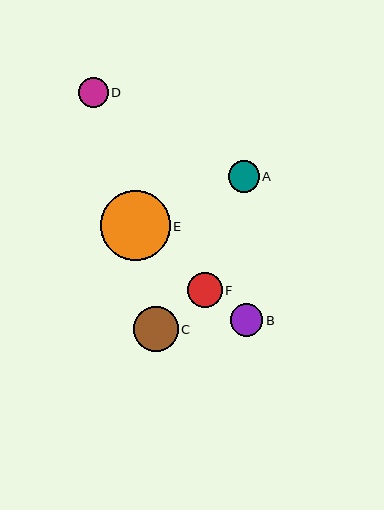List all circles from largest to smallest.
From largest to smallest: E, C, F, B, A, D.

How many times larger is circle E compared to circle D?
Circle E is approximately 2.3 times the size of circle D.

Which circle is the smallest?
Circle D is the smallest with a size of approximately 30 pixels.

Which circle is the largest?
Circle E is the largest with a size of approximately 70 pixels.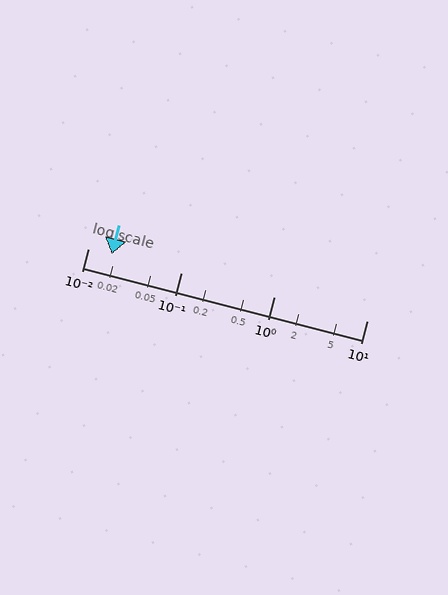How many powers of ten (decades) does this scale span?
The scale spans 3 decades, from 0.01 to 10.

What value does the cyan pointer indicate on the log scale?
The pointer indicates approximately 0.018.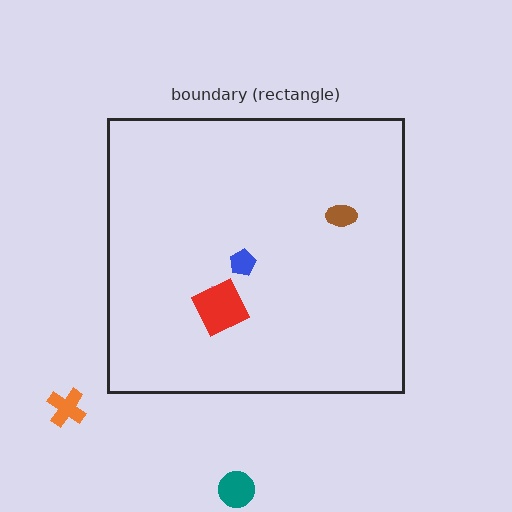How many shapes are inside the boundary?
4 inside, 2 outside.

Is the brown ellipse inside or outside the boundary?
Inside.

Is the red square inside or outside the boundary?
Inside.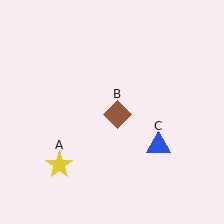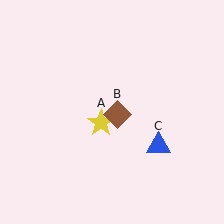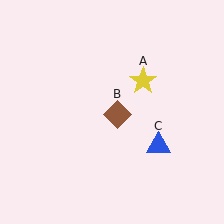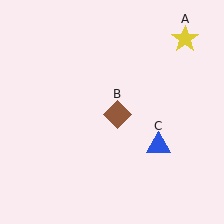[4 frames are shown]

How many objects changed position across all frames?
1 object changed position: yellow star (object A).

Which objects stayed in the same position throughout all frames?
Brown diamond (object B) and blue triangle (object C) remained stationary.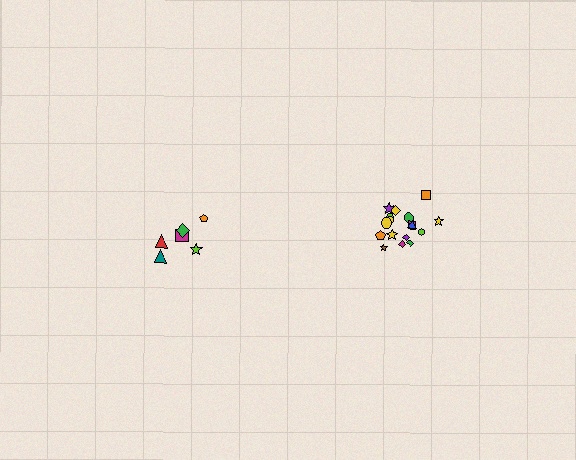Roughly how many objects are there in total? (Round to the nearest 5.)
Roughly 25 objects in total.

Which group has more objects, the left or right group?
The right group.